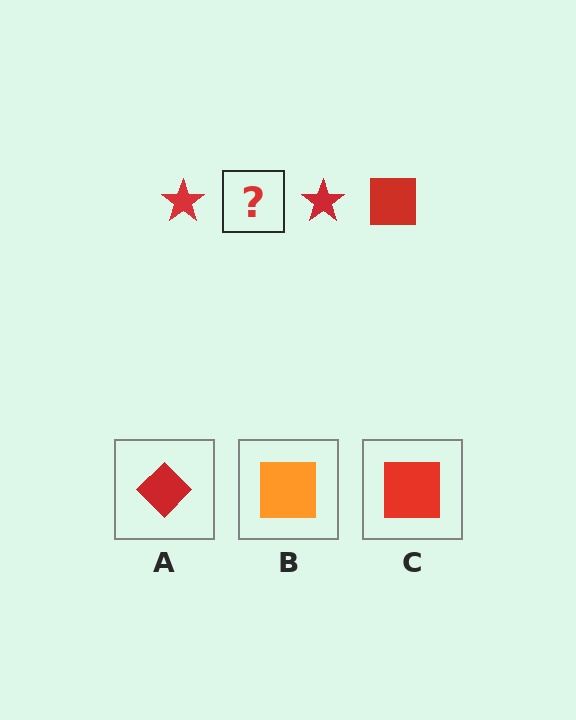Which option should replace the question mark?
Option C.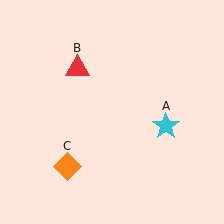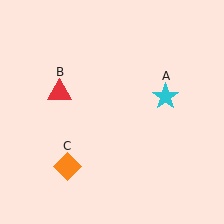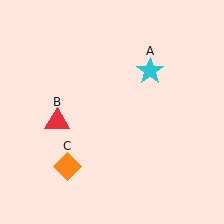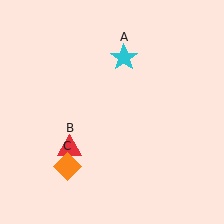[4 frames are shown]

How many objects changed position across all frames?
2 objects changed position: cyan star (object A), red triangle (object B).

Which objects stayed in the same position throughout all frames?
Orange diamond (object C) remained stationary.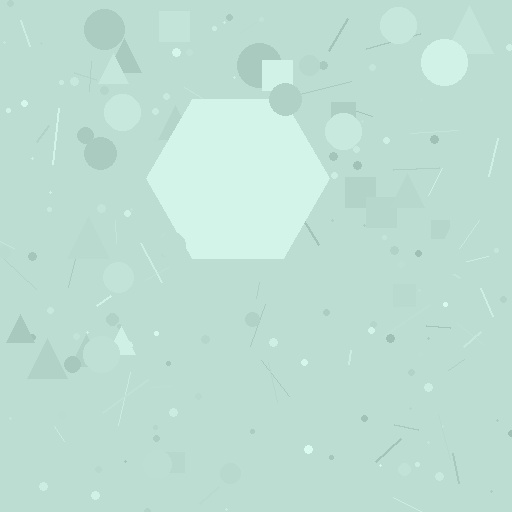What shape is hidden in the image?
A hexagon is hidden in the image.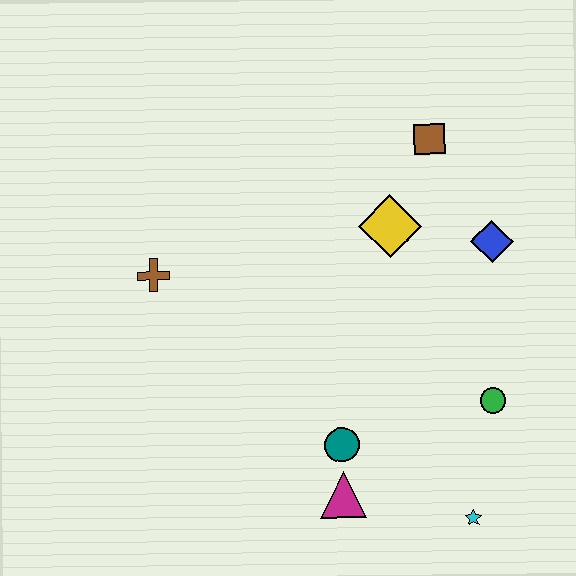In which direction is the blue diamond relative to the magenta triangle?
The blue diamond is above the magenta triangle.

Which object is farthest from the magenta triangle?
The brown square is farthest from the magenta triangle.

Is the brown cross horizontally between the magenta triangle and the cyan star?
No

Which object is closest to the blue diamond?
The yellow diamond is closest to the blue diamond.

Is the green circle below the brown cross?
Yes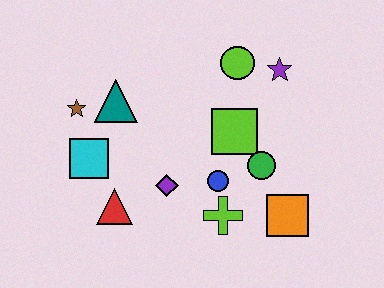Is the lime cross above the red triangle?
No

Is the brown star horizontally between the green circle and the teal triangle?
No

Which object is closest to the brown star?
The teal triangle is closest to the brown star.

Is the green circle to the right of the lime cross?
Yes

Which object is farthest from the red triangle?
The purple star is farthest from the red triangle.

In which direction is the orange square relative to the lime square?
The orange square is below the lime square.